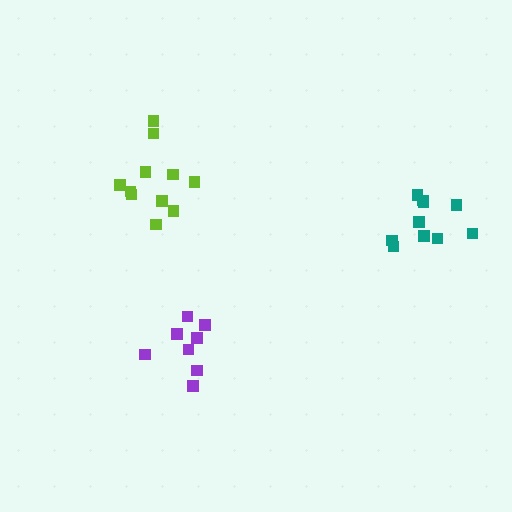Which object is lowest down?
The purple cluster is bottommost.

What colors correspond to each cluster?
The clusters are colored: lime, teal, purple.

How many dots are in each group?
Group 1: 11 dots, Group 2: 10 dots, Group 3: 8 dots (29 total).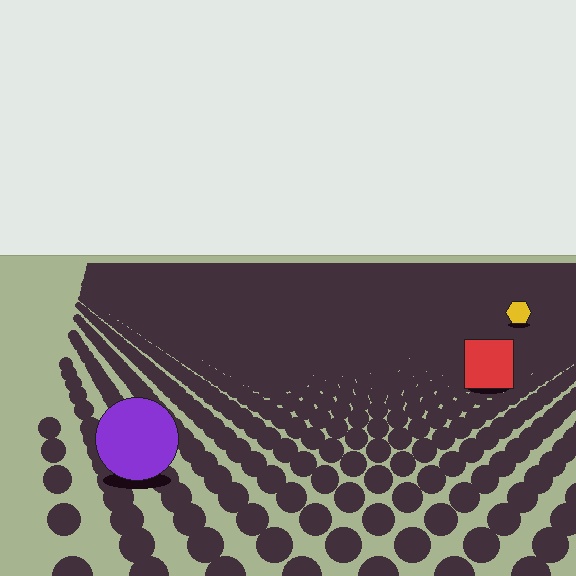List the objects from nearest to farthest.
From nearest to farthest: the purple circle, the red square, the yellow hexagon.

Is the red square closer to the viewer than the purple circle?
No. The purple circle is closer — you can tell from the texture gradient: the ground texture is coarser near it.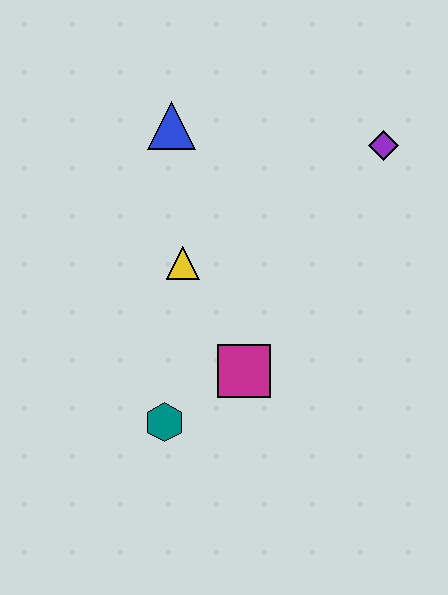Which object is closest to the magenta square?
The teal hexagon is closest to the magenta square.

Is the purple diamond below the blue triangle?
Yes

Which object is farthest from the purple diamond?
The teal hexagon is farthest from the purple diamond.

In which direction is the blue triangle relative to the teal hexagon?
The blue triangle is above the teal hexagon.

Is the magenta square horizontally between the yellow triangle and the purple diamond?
Yes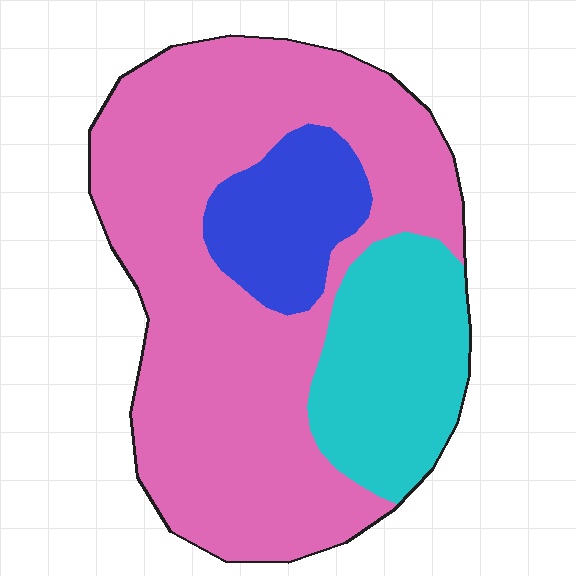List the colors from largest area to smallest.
From largest to smallest: pink, cyan, blue.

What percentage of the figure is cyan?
Cyan takes up about one fifth (1/5) of the figure.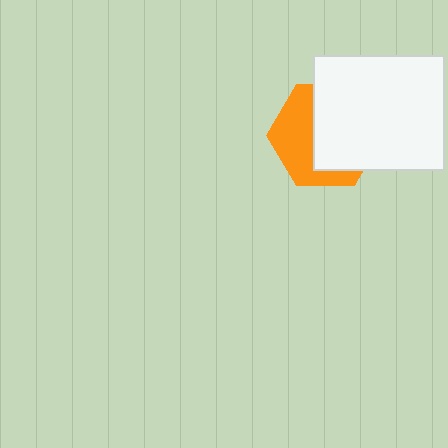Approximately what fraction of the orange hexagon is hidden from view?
Roughly 56% of the orange hexagon is hidden behind the white rectangle.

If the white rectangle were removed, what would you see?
You would see the complete orange hexagon.